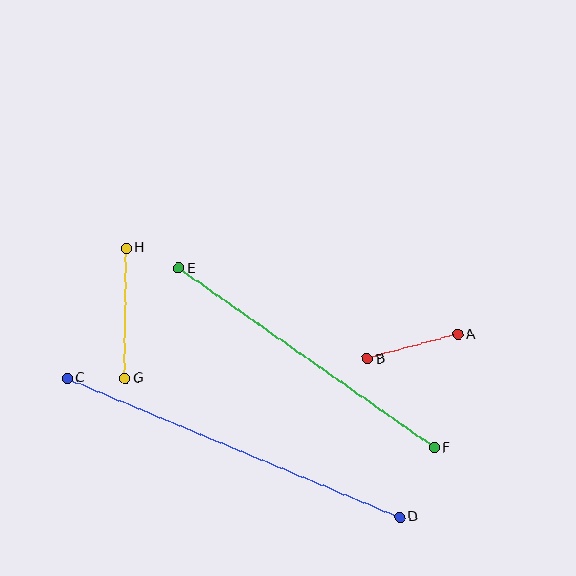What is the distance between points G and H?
The distance is approximately 130 pixels.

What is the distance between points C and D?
The distance is approximately 360 pixels.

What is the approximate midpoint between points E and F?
The midpoint is at approximately (307, 358) pixels.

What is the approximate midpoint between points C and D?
The midpoint is at approximately (234, 448) pixels.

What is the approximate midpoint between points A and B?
The midpoint is at approximately (412, 347) pixels.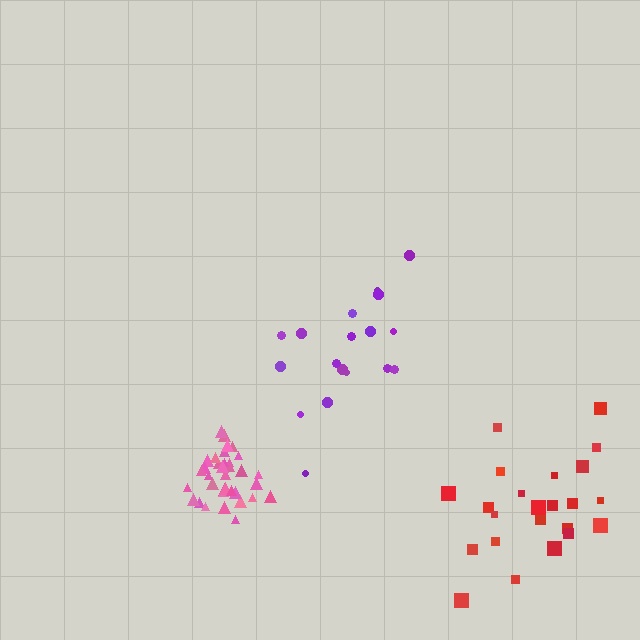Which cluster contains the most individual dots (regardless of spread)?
Pink (35).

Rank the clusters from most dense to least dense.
pink, red, purple.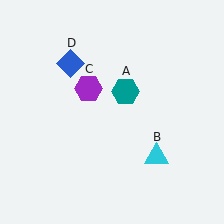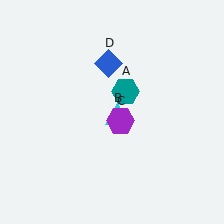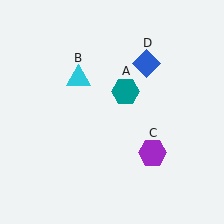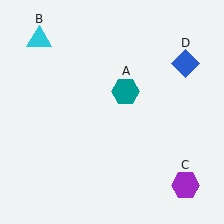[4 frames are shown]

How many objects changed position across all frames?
3 objects changed position: cyan triangle (object B), purple hexagon (object C), blue diamond (object D).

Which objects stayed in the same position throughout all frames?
Teal hexagon (object A) remained stationary.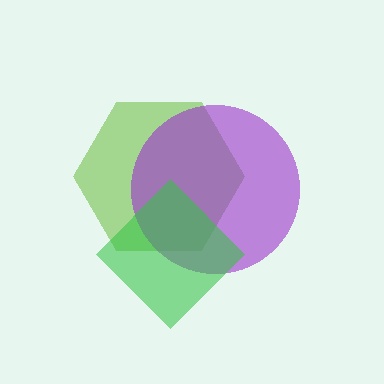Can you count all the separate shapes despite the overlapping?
Yes, there are 3 separate shapes.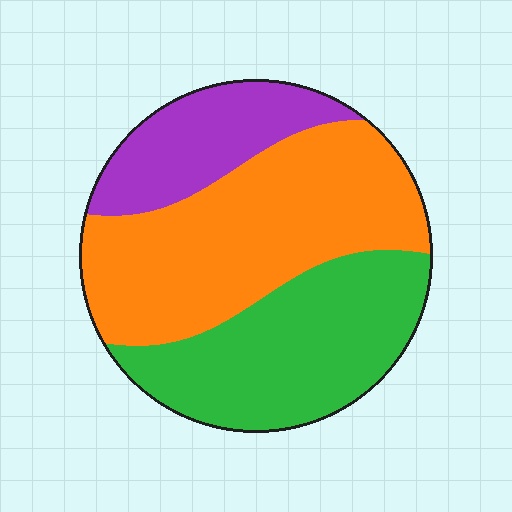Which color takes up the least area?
Purple, at roughly 20%.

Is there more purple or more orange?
Orange.